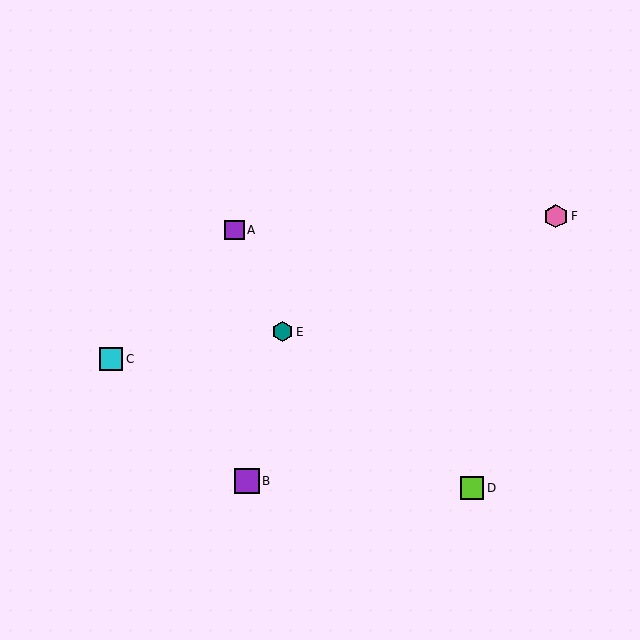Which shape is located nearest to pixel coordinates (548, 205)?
The pink hexagon (labeled F) at (556, 216) is nearest to that location.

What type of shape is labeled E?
Shape E is a teal hexagon.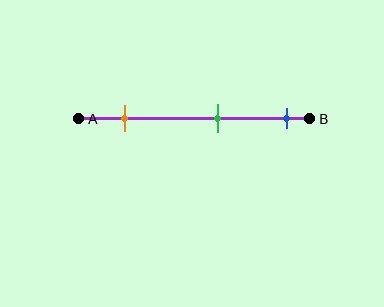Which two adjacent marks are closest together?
The green and blue marks are the closest adjacent pair.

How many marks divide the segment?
There are 3 marks dividing the segment.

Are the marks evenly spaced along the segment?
Yes, the marks are approximately evenly spaced.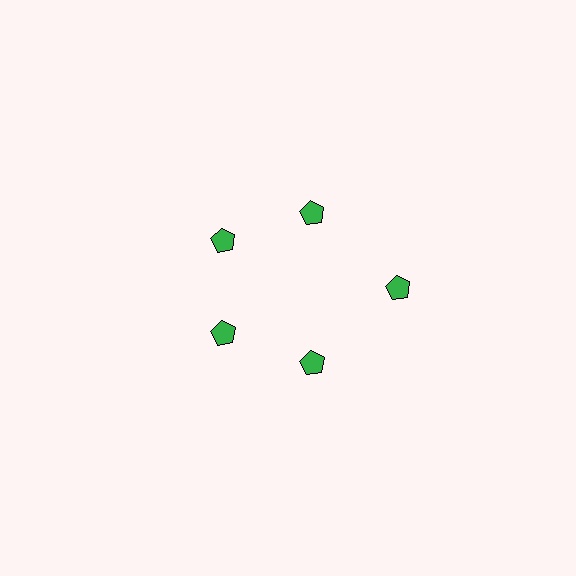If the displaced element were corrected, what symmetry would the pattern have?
It would have 5-fold rotational symmetry — the pattern would map onto itself every 72 degrees.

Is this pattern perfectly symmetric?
No. The 5 green pentagons are arranged in a ring, but one element near the 3 o'clock position is pushed outward from the center, breaking the 5-fold rotational symmetry.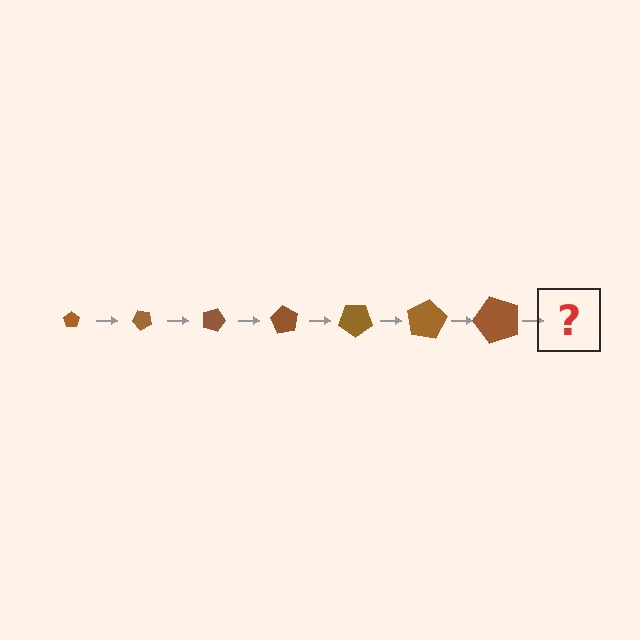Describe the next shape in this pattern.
It should be a pentagon, larger than the previous one and rotated 315 degrees from the start.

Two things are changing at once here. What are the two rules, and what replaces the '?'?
The two rules are that the pentagon grows larger each step and it rotates 45 degrees each step. The '?' should be a pentagon, larger than the previous one and rotated 315 degrees from the start.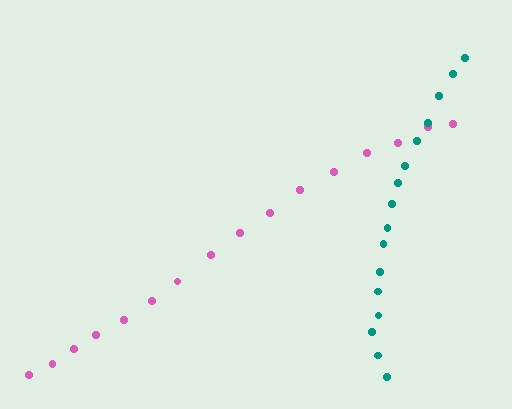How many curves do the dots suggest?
There are 2 distinct paths.